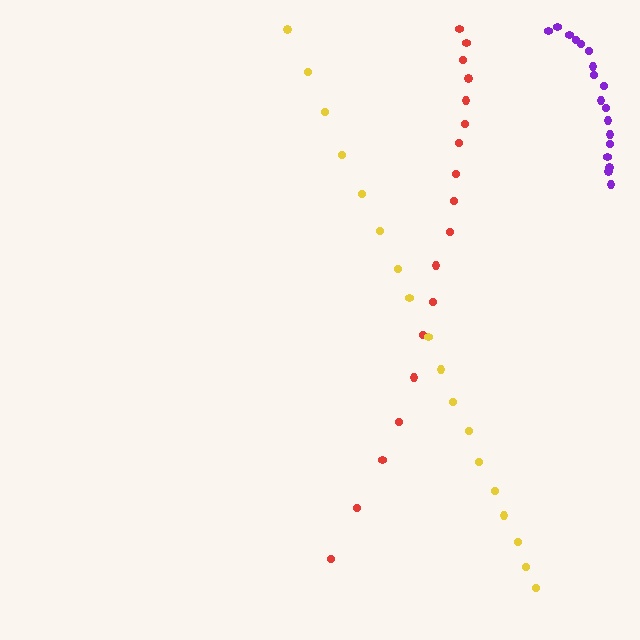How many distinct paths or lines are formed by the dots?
There are 3 distinct paths.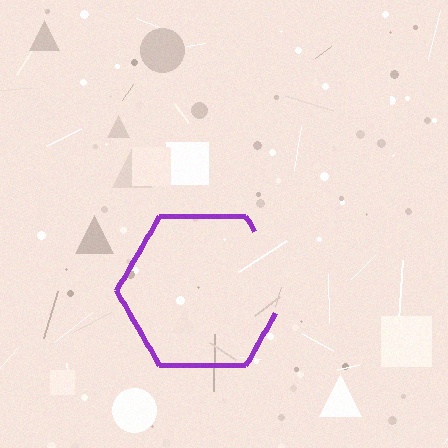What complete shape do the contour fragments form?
The contour fragments form a hexagon.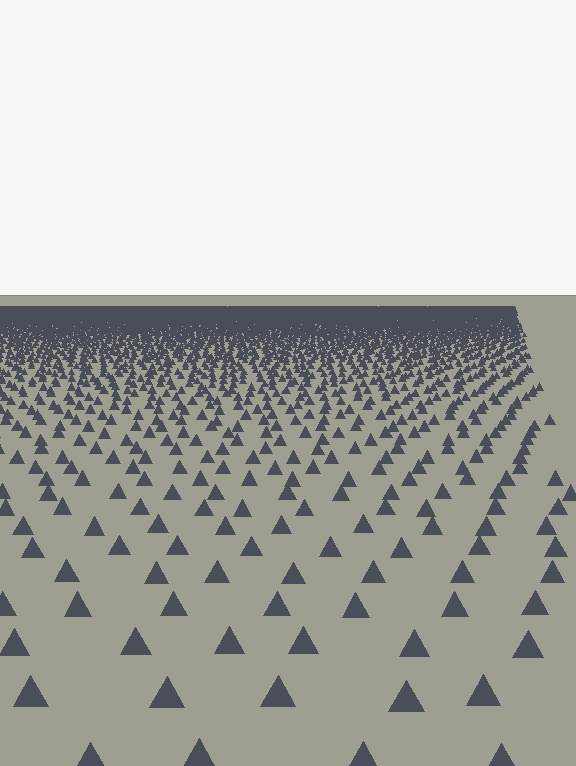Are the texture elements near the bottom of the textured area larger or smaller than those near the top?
Larger. Near the bottom, elements are closer to the viewer and appear at a bigger on-screen size.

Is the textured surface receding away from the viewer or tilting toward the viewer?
The surface is receding away from the viewer. Texture elements get smaller and denser toward the top.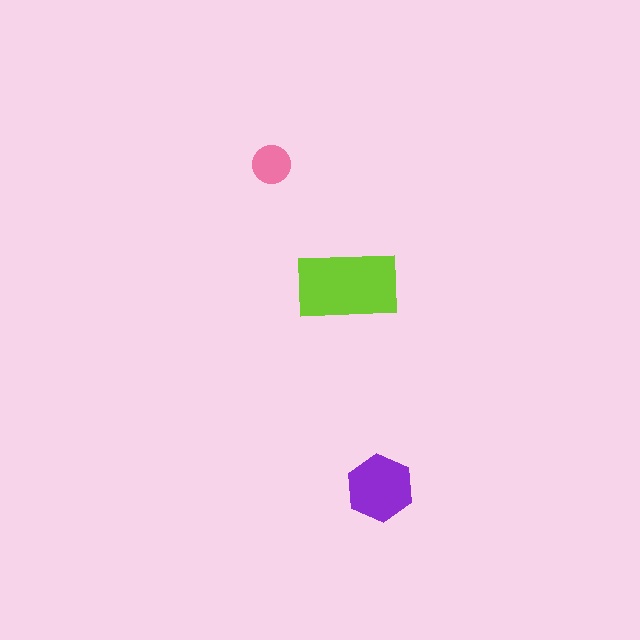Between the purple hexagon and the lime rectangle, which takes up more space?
The lime rectangle.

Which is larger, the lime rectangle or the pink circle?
The lime rectangle.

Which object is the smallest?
The pink circle.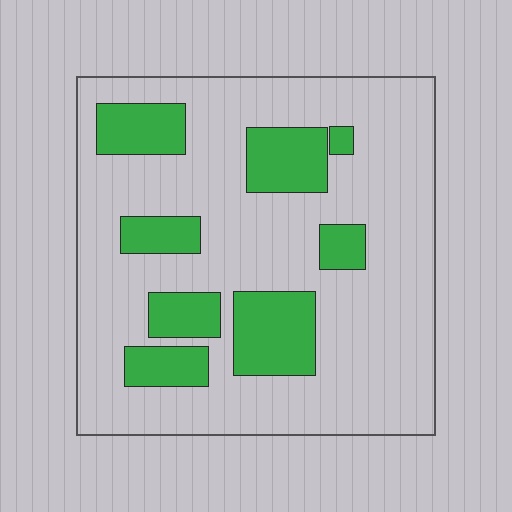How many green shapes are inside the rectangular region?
8.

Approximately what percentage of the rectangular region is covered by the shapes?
Approximately 25%.